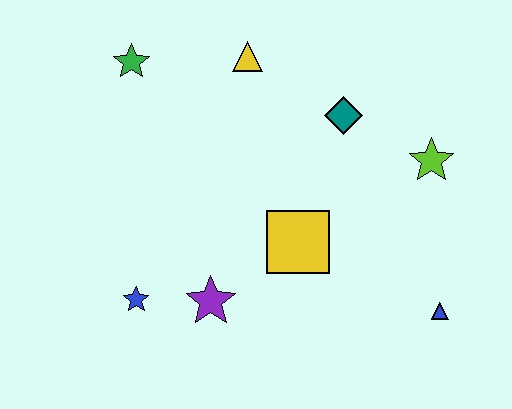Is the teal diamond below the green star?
Yes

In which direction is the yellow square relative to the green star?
The yellow square is below the green star.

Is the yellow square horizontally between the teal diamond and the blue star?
Yes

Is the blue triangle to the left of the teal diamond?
No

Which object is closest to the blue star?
The purple star is closest to the blue star.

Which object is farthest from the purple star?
The lime star is farthest from the purple star.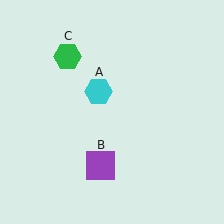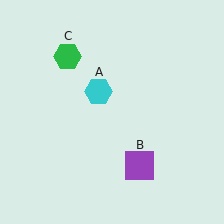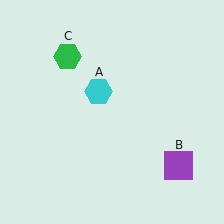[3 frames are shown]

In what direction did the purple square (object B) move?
The purple square (object B) moved right.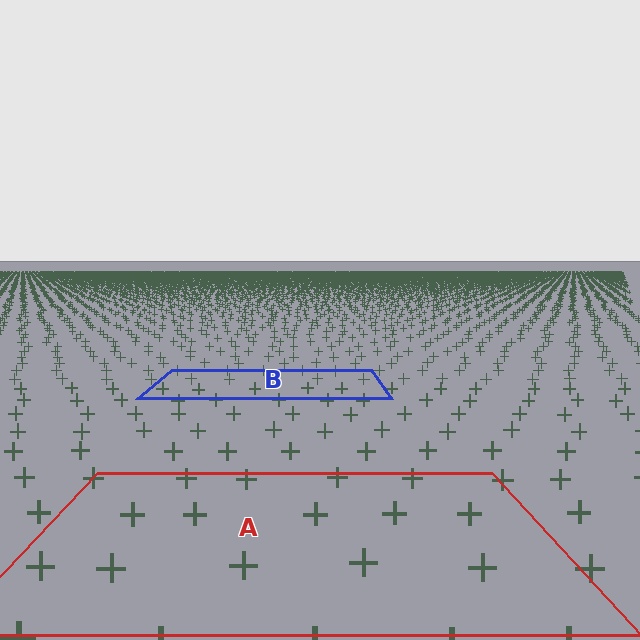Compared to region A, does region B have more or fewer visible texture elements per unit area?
Region B has more texture elements per unit area — they are packed more densely because it is farther away.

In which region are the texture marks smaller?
The texture marks are smaller in region B, because it is farther away.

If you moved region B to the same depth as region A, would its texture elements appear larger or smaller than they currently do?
They would appear larger. At a closer depth, the same texture elements are projected at a bigger on-screen size.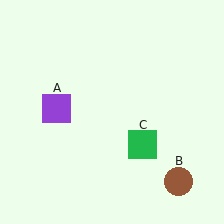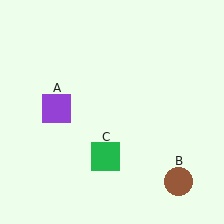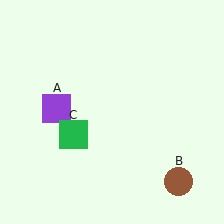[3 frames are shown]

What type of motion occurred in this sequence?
The green square (object C) rotated clockwise around the center of the scene.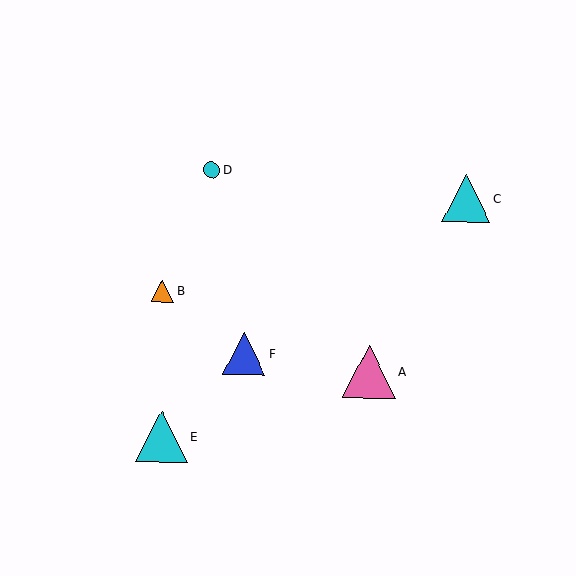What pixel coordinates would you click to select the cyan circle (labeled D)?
Click at (212, 170) to select the cyan circle D.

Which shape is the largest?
The pink triangle (labeled A) is the largest.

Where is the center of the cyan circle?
The center of the cyan circle is at (212, 170).